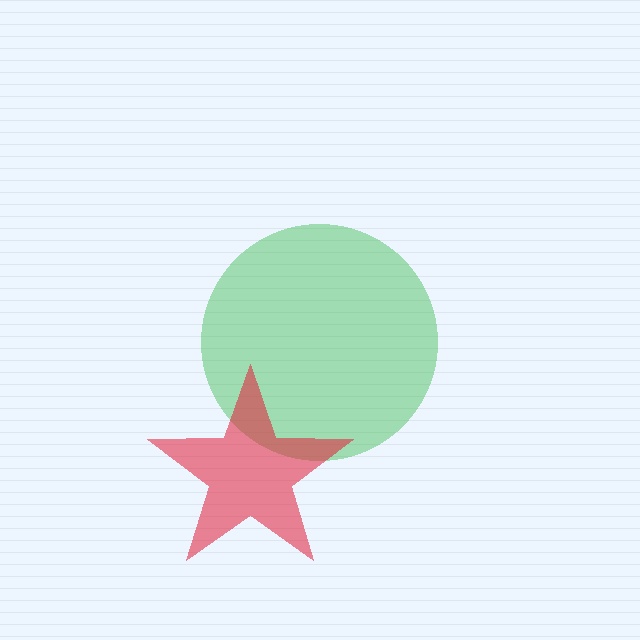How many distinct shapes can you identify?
There are 2 distinct shapes: a green circle, a red star.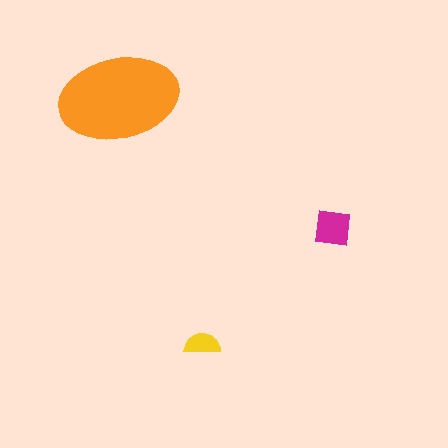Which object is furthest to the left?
The orange ellipse is leftmost.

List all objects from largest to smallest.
The orange ellipse, the magenta square, the yellow semicircle.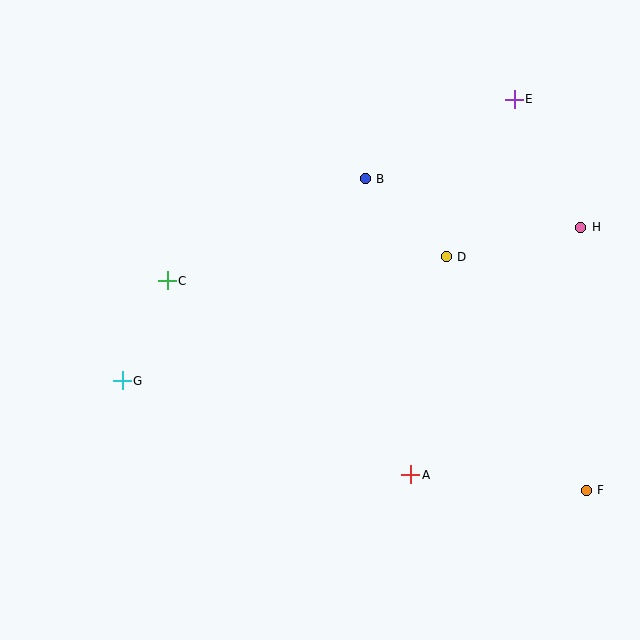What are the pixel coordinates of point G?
Point G is at (122, 381).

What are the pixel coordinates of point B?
Point B is at (365, 179).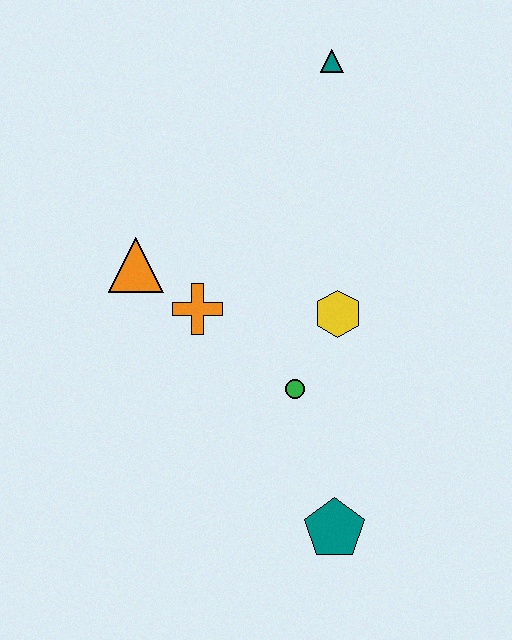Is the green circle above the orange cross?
No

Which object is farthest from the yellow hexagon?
The teal triangle is farthest from the yellow hexagon.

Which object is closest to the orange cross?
The orange triangle is closest to the orange cross.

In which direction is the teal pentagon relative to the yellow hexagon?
The teal pentagon is below the yellow hexagon.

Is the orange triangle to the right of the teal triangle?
No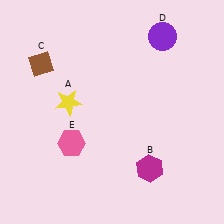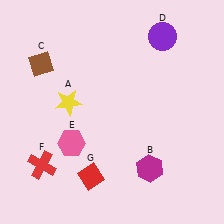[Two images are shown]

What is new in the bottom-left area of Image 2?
A red cross (F) was added in the bottom-left area of Image 2.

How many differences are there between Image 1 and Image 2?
There are 2 differences between the two images.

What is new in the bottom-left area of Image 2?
A red diamond (G) was added in the bottom-left area of Image 2.